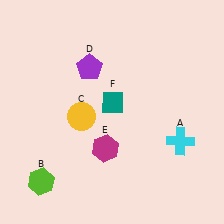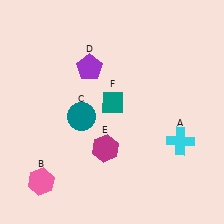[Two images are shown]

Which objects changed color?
B changed from lime to pink. C changed from yellow to teal.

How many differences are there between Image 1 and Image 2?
There are 2 differences between the two images.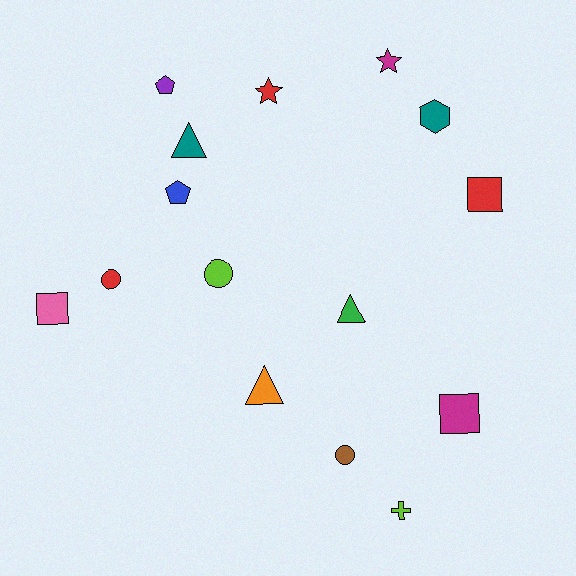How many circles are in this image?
There are 3 circles.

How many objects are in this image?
There are 15 objects.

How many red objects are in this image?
There are 3 red objects.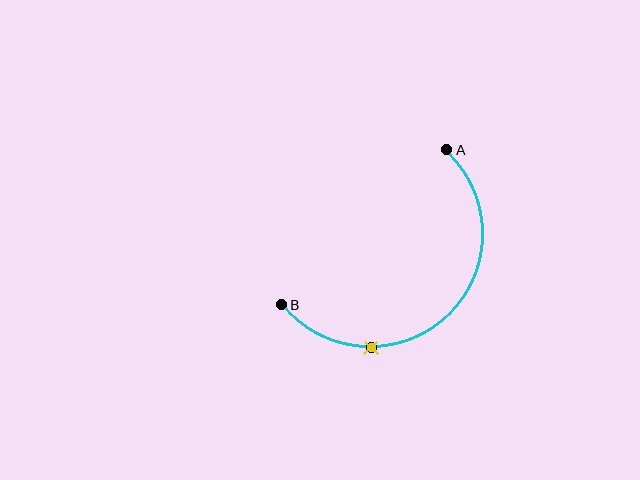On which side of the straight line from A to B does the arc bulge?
The arc bulges below and to the right of the straight line connecting A and B.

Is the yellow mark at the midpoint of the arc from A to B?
No. The yellow mark lies on the arc but is closer to endpoint B. The arc midpoint would be at the point on the curve equidistant along the arc from both A and B.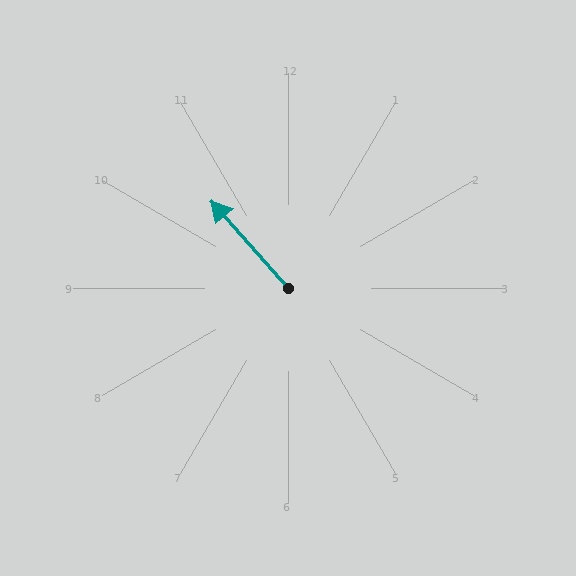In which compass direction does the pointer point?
Northwest.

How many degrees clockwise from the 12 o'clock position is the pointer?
Approximately 319 degrees.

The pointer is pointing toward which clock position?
Roughly 11 o'clock.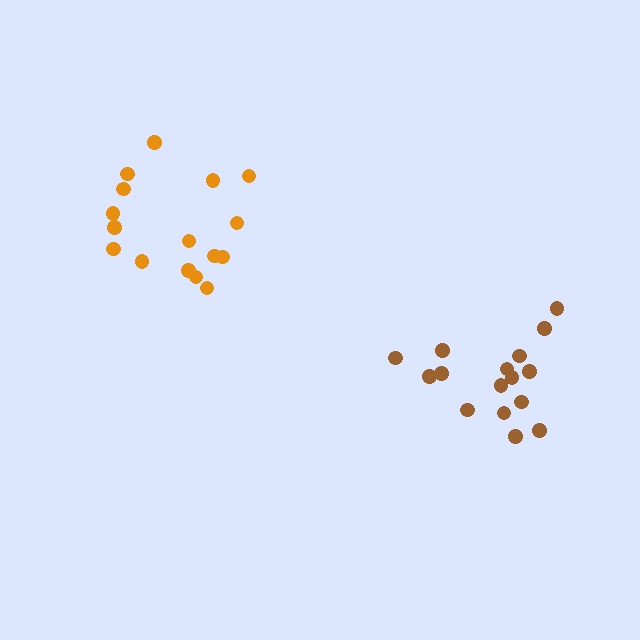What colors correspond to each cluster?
The clusters are colored: orange, brown.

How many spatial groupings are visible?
There are 2 spatial groupings.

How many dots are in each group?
Group 1: 16 dots, Group 2: 16 dots (32 total).